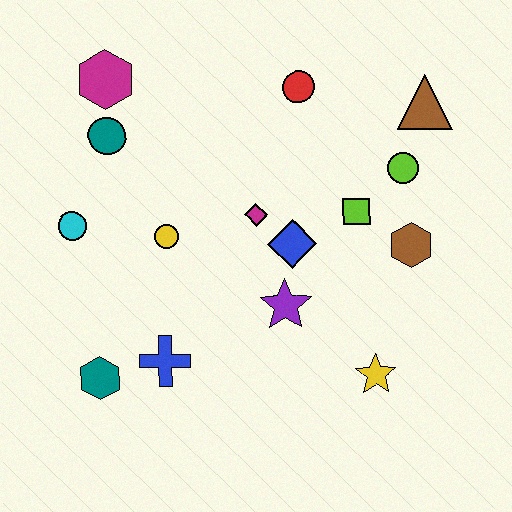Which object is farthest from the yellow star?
The magenta hexagon is farthest from the yellow star.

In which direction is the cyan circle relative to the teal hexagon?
The cyan circle is above the teal hexagon.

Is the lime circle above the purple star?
Yes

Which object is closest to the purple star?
The blue diamond is closest to the purple star.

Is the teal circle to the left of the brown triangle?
Yes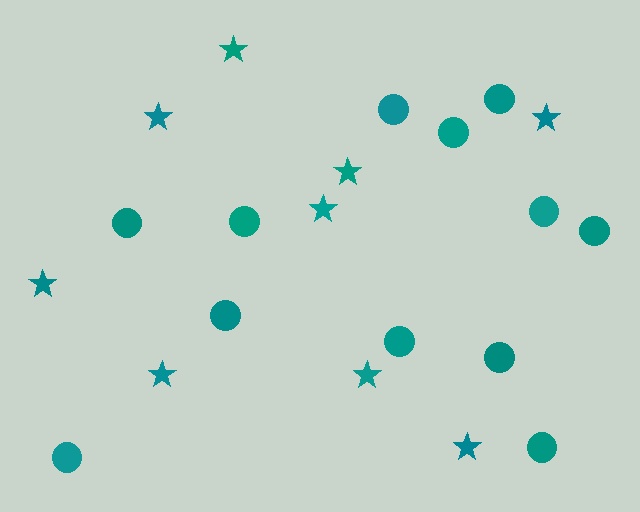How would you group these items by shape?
There are 2 groups: one group of circles (12) and one group of stars (9).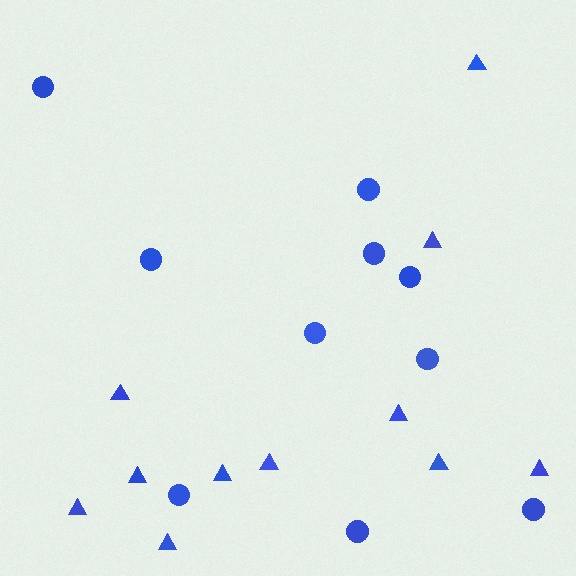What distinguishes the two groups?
There are 2 groups: one group of triangles (11) and one group of circles (10).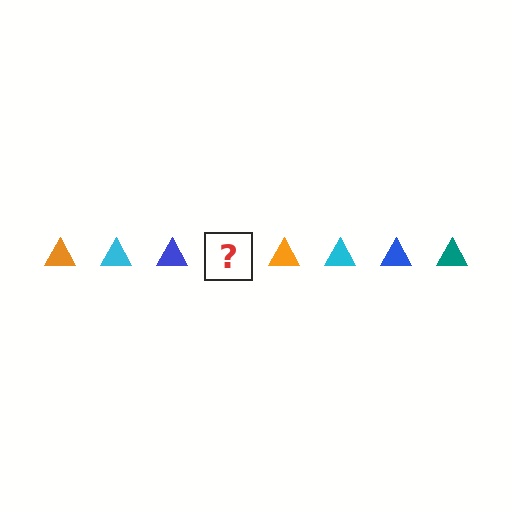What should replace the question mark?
The question mark should be replaced with a teal triangle.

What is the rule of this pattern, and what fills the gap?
The rule is that the pattern cycles through orange, cyan, blue, teal triangles. The gap should be filled with a teal triangle.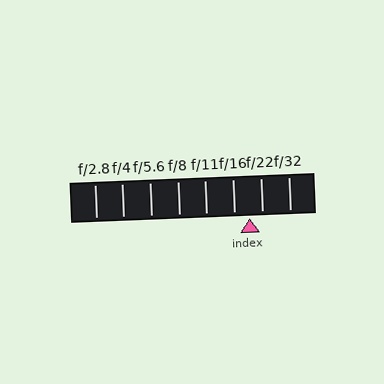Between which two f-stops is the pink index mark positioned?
The index mark is between f/16 and f/22.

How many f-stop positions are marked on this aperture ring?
There are 8 f-stop positions marked.